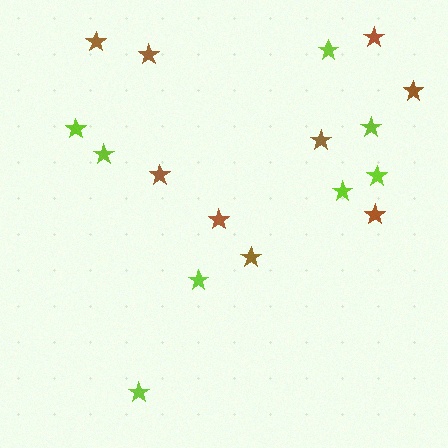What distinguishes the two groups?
There are 2 groups: one group of brown stars (9) and one group of lime stars (8).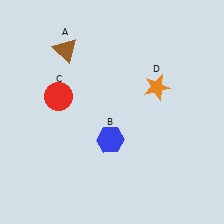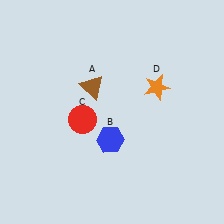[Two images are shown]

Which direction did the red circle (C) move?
The red circle (C) moved right.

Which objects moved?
The objects that moved are: the brown triangle (A), the red circle (C).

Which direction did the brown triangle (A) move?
The brown triangle (A) moved down.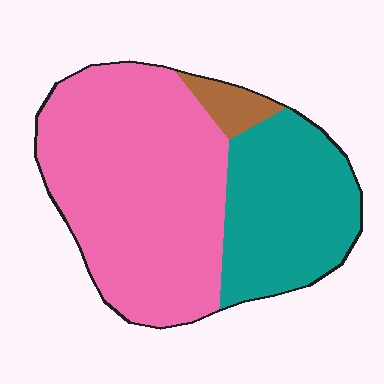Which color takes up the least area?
Brown, at roughly 5%.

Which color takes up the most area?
Pink, at roughly 60%.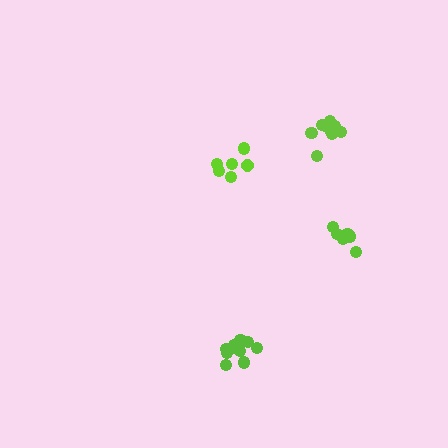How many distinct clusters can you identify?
There are 4 distinct clusters.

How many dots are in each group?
Group 1: 6 dots, Group 2: 10 dots, Group 3: 11 dots, Group 4: 6 dots (33 total).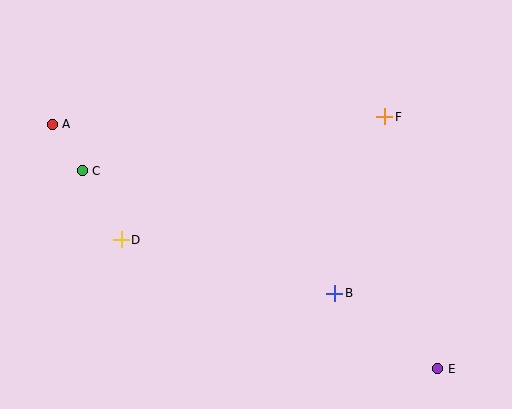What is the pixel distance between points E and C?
The distance between E and C is 407 pixels.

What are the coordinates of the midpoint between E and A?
The midpoint between E and A is at (245, 247).